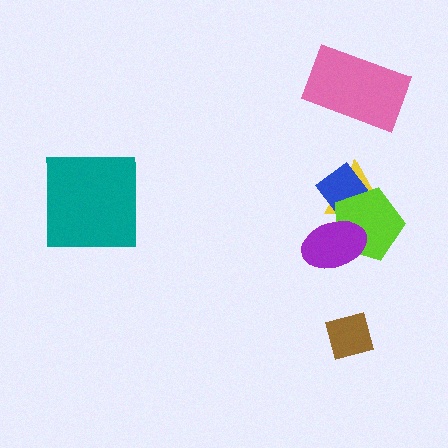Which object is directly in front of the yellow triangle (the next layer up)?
The blue diamond is directly in front of the yellow triangle.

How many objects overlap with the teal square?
0 objects overlap with the teal square.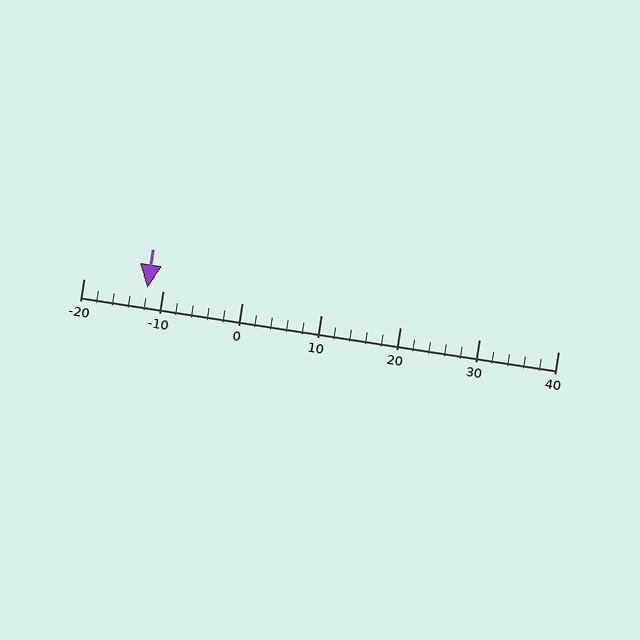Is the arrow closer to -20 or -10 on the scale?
The arrow is closer to -10.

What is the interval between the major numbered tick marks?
The major tick marks are spaced 10 units apart.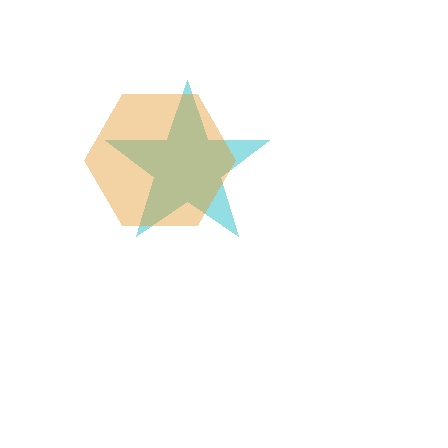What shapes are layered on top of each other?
The layered shapes are: a cyan star, an orange hexagon.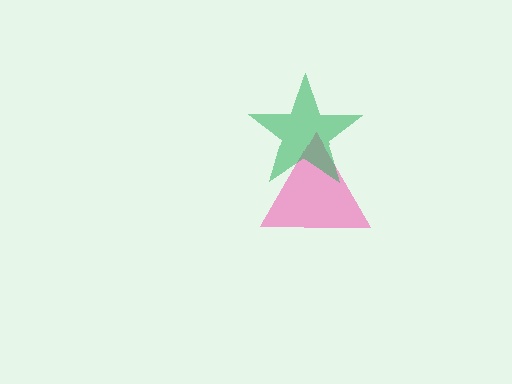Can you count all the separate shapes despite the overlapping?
Yes, there are 2 separate shapes.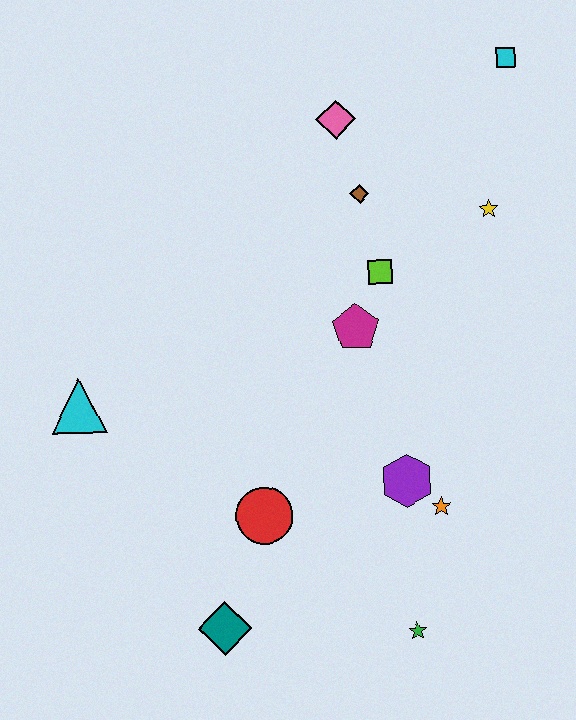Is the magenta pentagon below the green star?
No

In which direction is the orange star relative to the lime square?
The orange star is below the lime square.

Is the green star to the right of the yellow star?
No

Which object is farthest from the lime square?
The teal diamond is farthest from the lime square.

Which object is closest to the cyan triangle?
The red circle is closest to the cyan triangle.